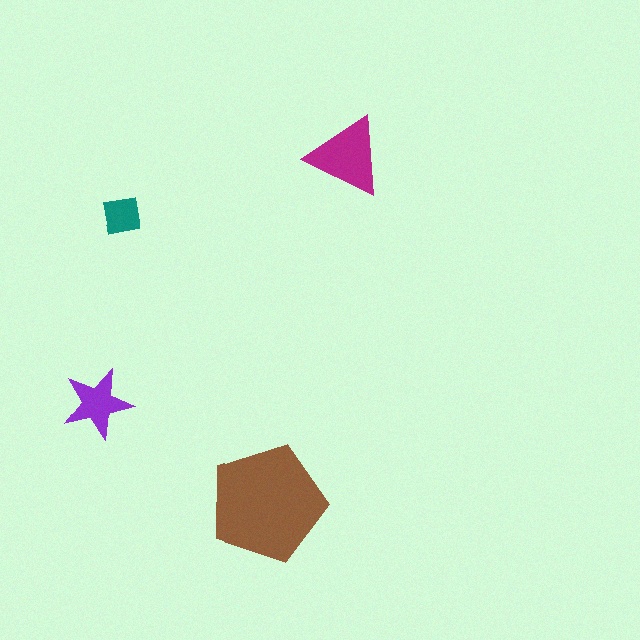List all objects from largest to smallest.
The brown pentagon, the magenta triangle, the purple star, the teal square.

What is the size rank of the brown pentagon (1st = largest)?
1st.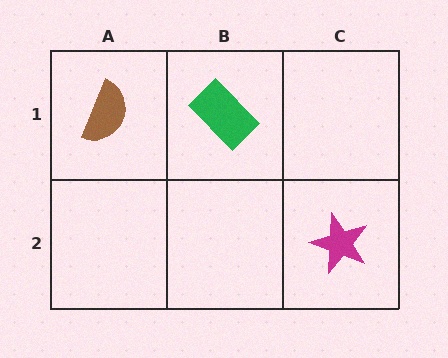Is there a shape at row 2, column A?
No, that cell is empty.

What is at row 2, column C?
A magenta star.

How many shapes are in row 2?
1 shape.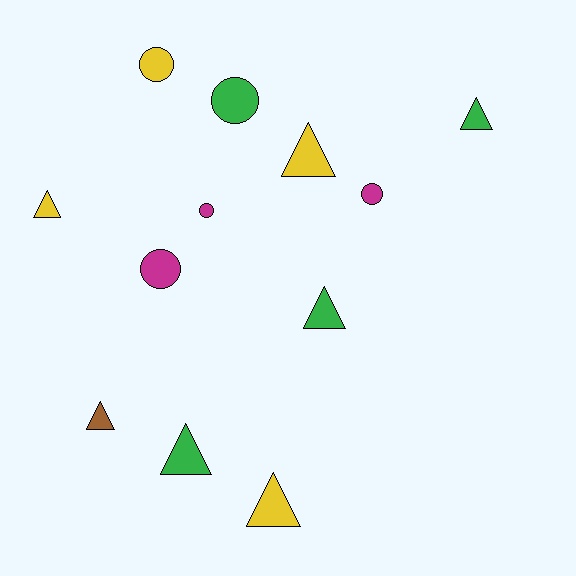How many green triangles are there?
There are 3 green triangles.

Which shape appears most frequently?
Triangle, with 7 objects.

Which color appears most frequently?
Green, with 4 objects.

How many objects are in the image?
There are 12 objects.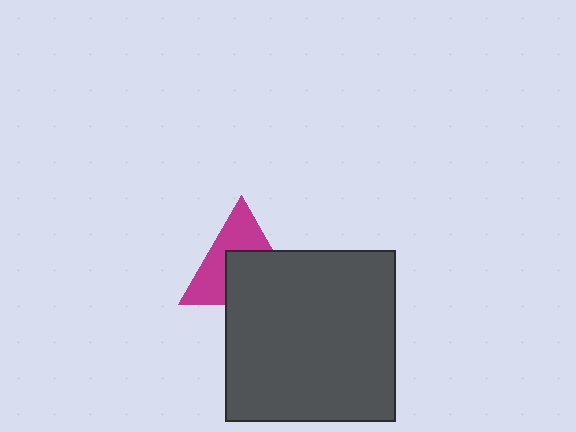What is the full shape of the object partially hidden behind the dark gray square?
The partially hidden object is a magenta triangle.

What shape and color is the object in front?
The object in front is a dark gray square.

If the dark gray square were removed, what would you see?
You would see the complete magenta triangle.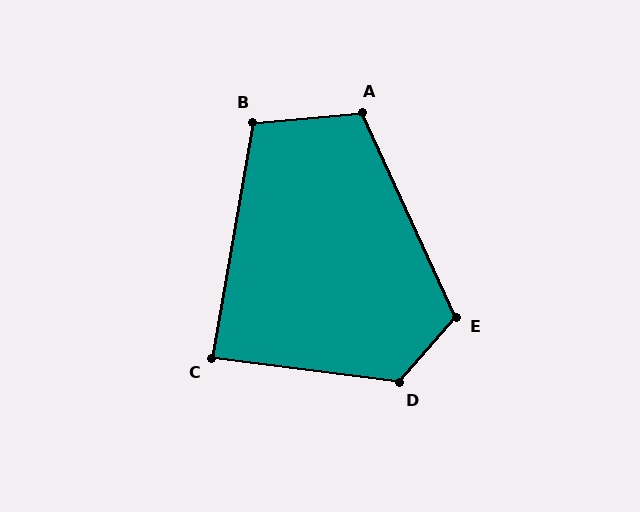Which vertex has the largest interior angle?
D, at approximately 124 degrees.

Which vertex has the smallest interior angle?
C, at approximately 87 degrees.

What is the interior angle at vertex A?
Approximately 110 degrees (obtuse).